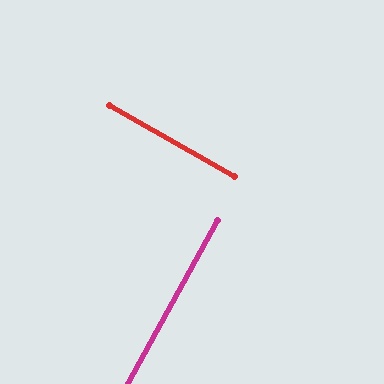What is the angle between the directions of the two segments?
Approximately 89 degrees.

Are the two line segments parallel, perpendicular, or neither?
Perpendicular — they meet at approximately 89°.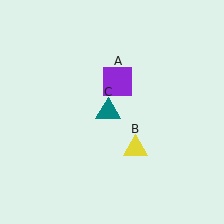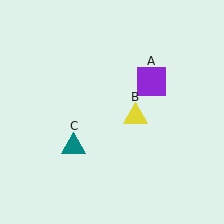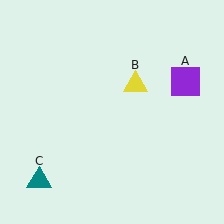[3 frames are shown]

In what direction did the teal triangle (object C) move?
The teal triangle (object C) moved down and to the left.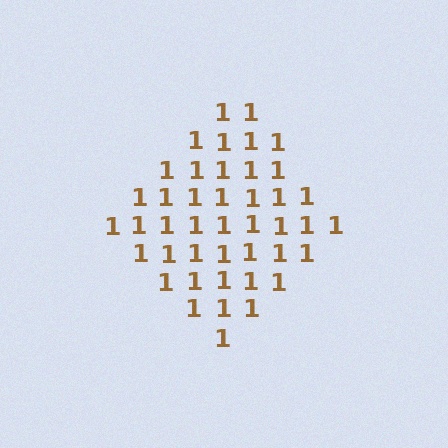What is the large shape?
The large shape is a diamond.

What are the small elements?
The small elements are digit 1's.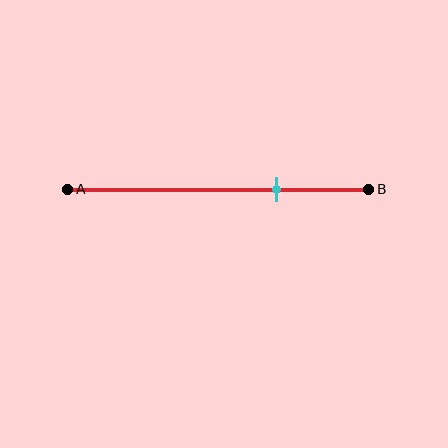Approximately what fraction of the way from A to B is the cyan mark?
The cyan mark is approximately 70% of the way from A to B.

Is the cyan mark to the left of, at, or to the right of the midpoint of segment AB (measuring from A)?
The cyan mark is to the right of the midpoint of segment AB.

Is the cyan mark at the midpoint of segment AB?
No, the mark is at about 70% from A, not at the 50% midpoint.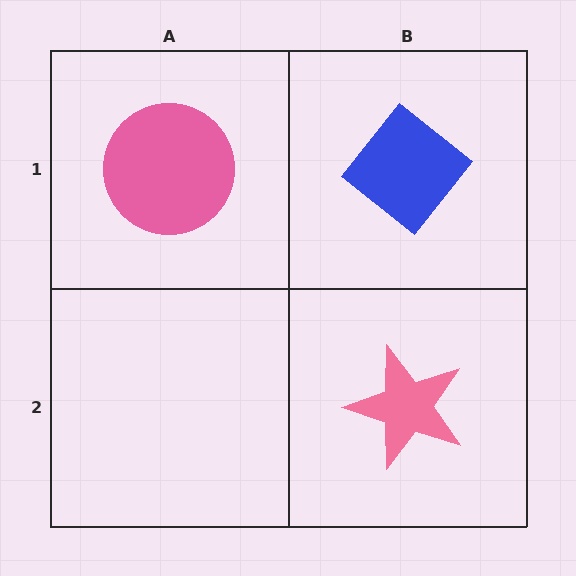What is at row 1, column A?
A pink circle.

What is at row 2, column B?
A pink star.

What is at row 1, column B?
A blue diamond.